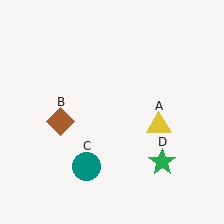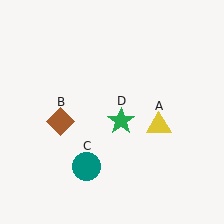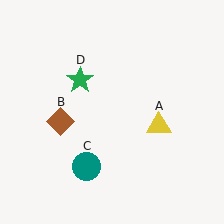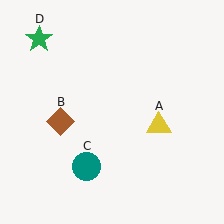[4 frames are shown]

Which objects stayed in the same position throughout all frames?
Yellow triangle (object A) and brown diamond (object B) and teal circle (object C) remained stationary.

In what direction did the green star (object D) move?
The green star (object D) moved up and to the left.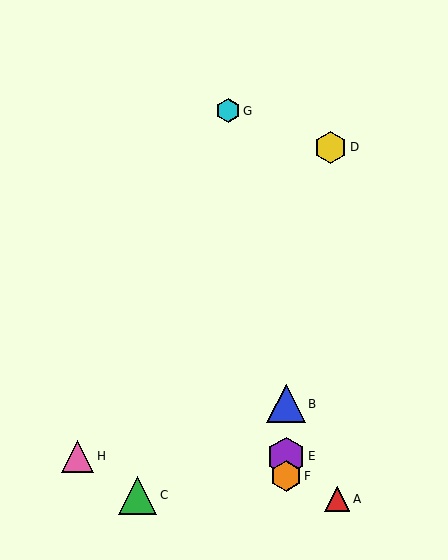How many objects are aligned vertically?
3 objects (B, E, F) are aligned vertically.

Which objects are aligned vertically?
Objects B, E, F are aligned vertically.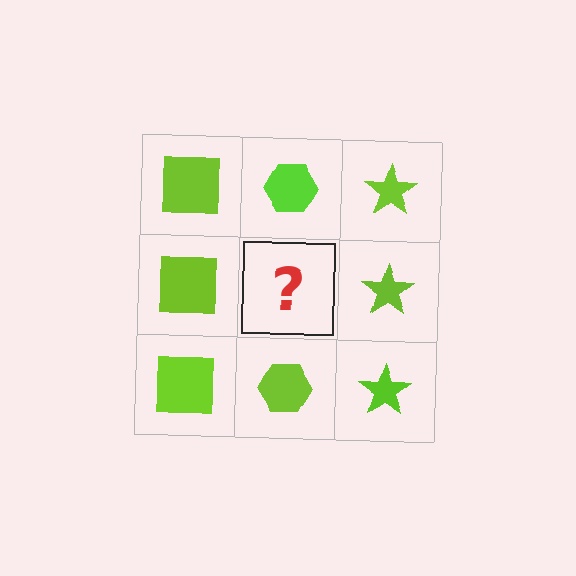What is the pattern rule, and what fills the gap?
The rule is that each column has a consistent shape. The gap should be filled with a lime hexagon.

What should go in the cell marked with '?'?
The missing cell should contain a lime hexagon.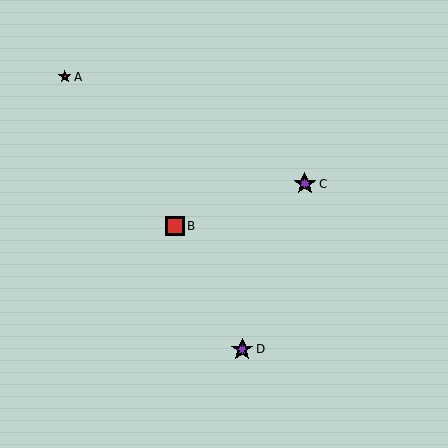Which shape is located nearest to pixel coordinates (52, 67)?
The red star (labeled A) at (65, 77) is nearest to that location.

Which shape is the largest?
The purple star (labeled C) is the largest.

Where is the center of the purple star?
The center of the purple star is at (242, 349).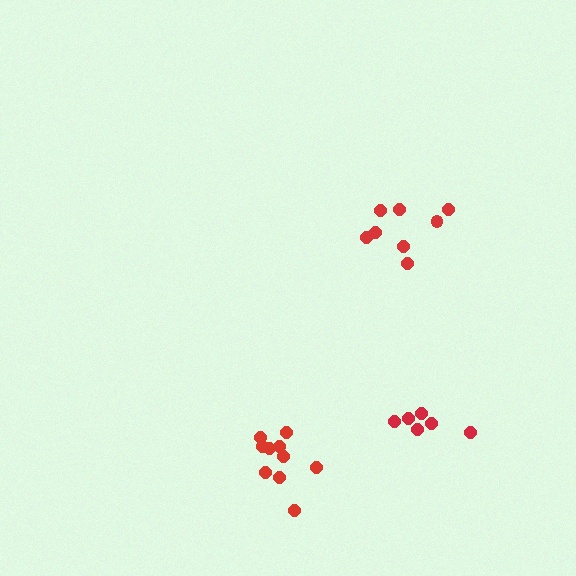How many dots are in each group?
Group 1: 8 dots, Group 2: 6 dots, Group 3: 10 dots (24 total).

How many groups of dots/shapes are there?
There are 3 groups.